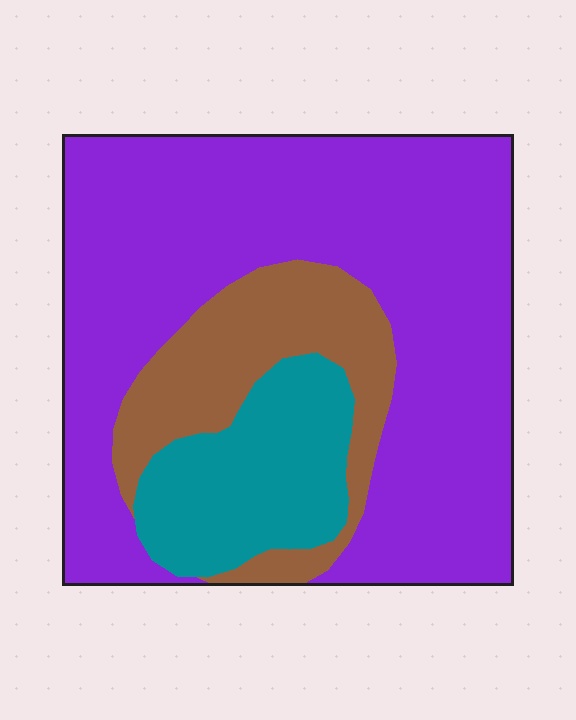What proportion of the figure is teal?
Teal covers 16% of the figure.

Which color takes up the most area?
Purple, at roughly 65%.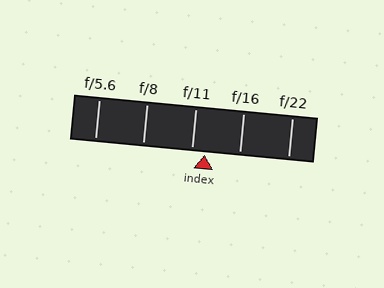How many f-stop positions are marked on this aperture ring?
There are 5 f-stop positions marked.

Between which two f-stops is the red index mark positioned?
The index mark is between f/11 and f/16.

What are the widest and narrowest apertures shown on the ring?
The widest aperture shown is f/5.6 and the narrowest is f/22.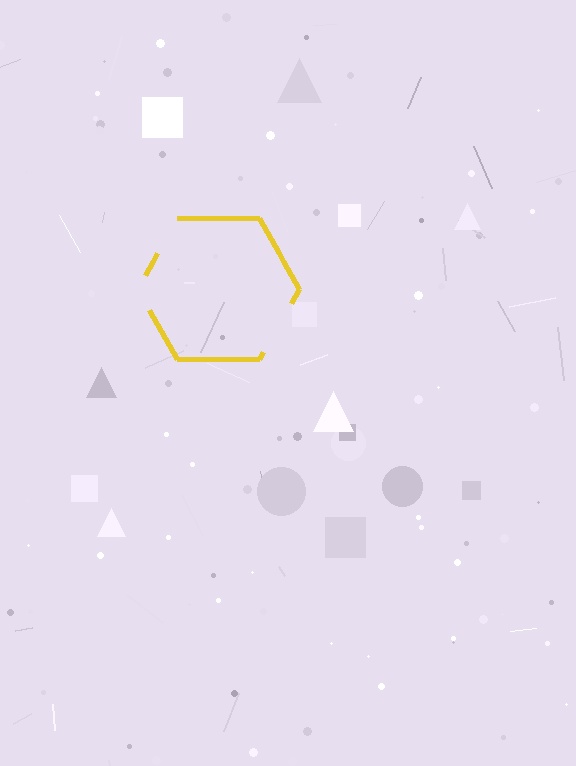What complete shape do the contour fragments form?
The contour fragments form a hexagon.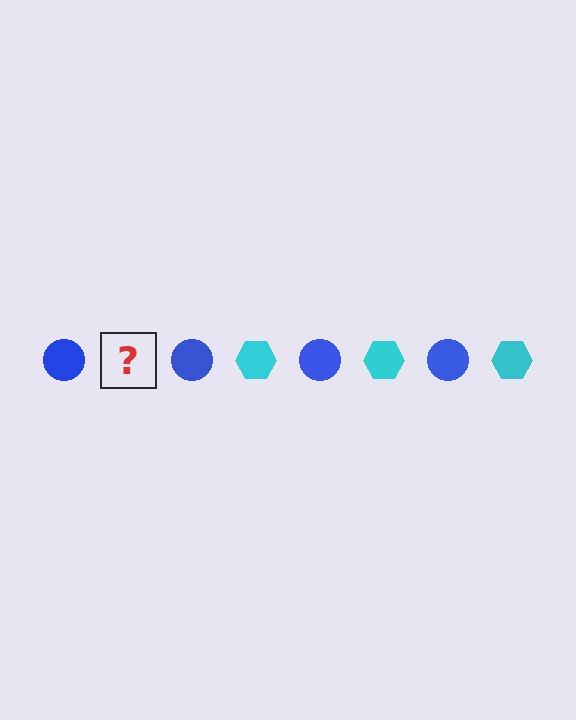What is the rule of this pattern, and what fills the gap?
The rule is that the pattern alternates between blue circle and cyan hexagon. The gap should be filled with a cyan hexagon.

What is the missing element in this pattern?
The missing element is a cyan hexagon.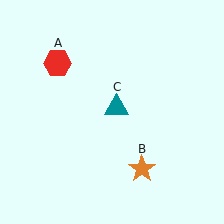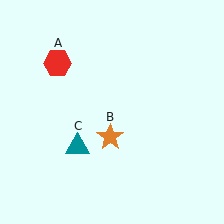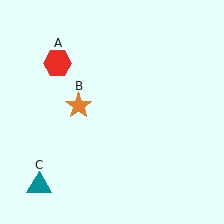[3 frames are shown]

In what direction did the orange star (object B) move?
The orange star (object B) moved up and to the left.